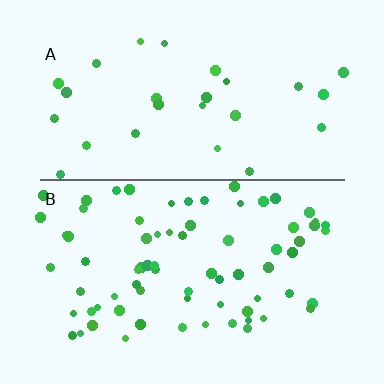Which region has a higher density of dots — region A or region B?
B (the bottom).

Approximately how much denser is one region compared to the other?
Approximately 2.7× — region B over region A.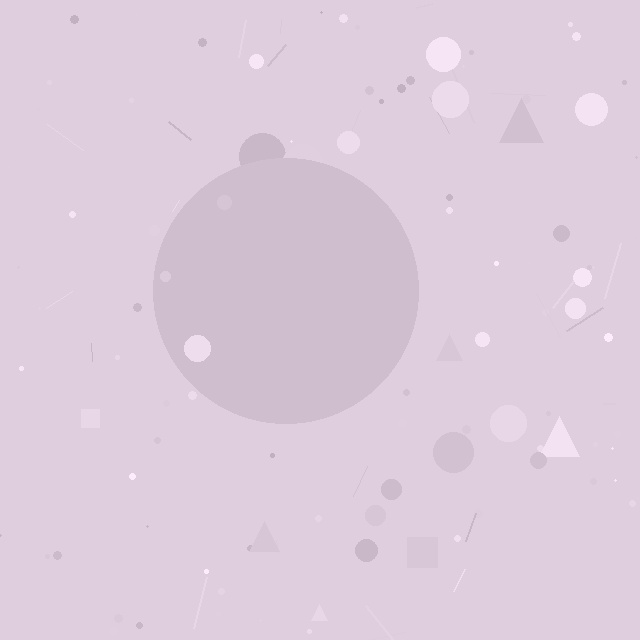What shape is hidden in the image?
A circle is hidden in the image.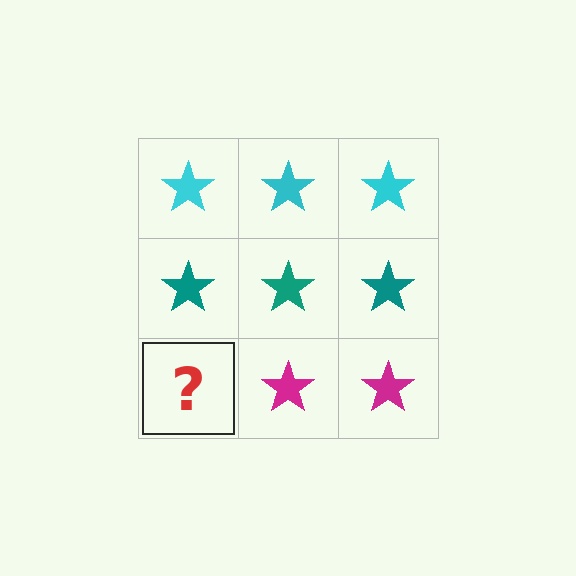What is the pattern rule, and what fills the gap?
The rule is that each row has a consistent color. The gap should be filled with a magenta star.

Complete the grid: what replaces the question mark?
The question mark should be replaced with a magenta star.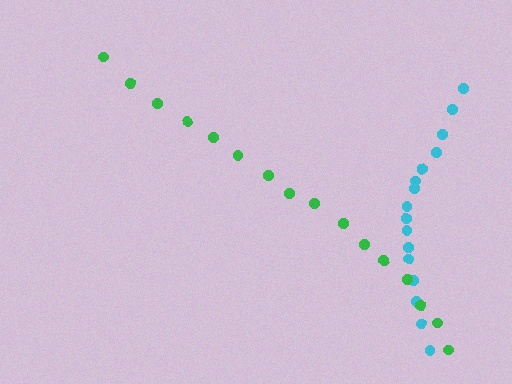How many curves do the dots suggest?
There are 2 distinct paths.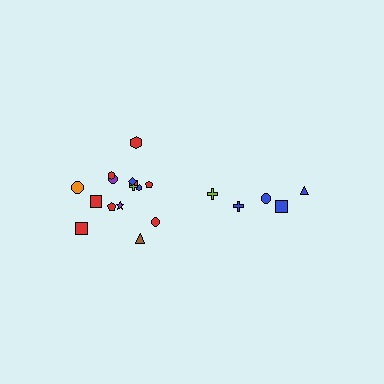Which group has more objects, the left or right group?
The left group.